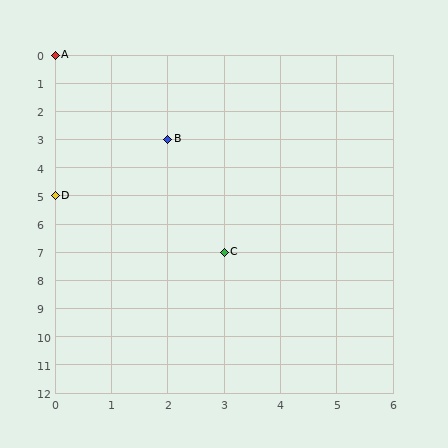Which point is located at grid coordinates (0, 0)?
Point A is at (0, 0).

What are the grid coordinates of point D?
Point D is at grid coordinates (0, 5).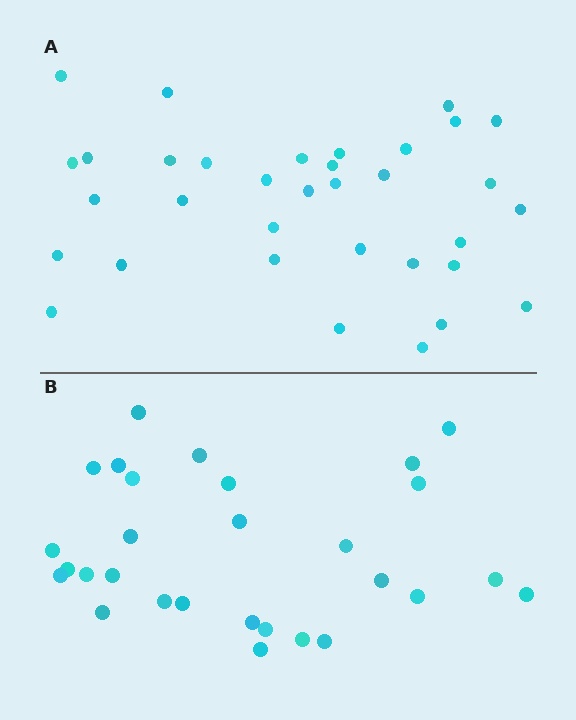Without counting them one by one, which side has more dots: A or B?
Region A (the top region) has more dots.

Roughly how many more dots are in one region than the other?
Region A has about 5 more dots than region B.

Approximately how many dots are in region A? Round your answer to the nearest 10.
About 30 dots. (The exact count is 34, which rounds to 30.)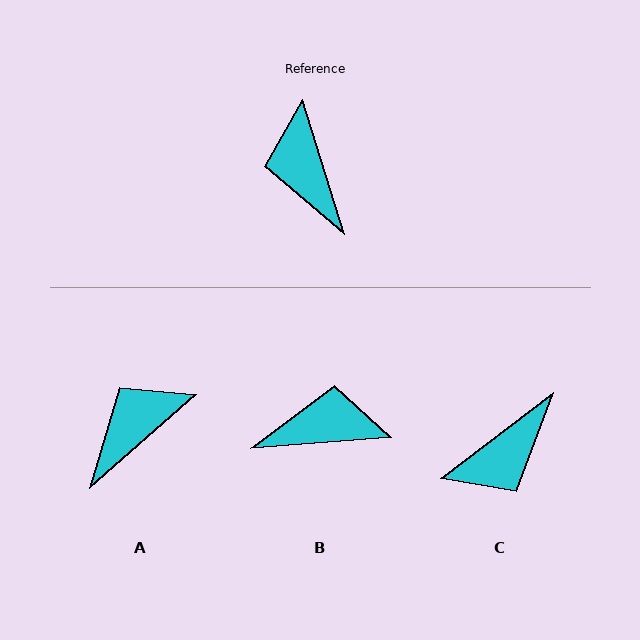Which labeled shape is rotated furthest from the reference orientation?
C, about 110 degrees away.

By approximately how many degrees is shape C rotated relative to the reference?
Approximately 110 degrees counter-clockwise.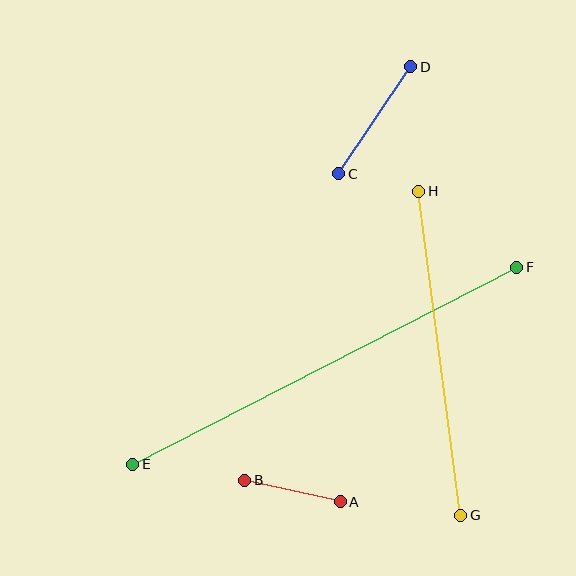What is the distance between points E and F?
The distance is approximately 431 pixels.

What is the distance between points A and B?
The distance is approximately 98 pixels.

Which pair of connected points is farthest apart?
Points E and F are farthest apart.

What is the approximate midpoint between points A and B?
The midpoint is at approximately (292, 491) pixels.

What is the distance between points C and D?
The distance is approximately 129 pixels.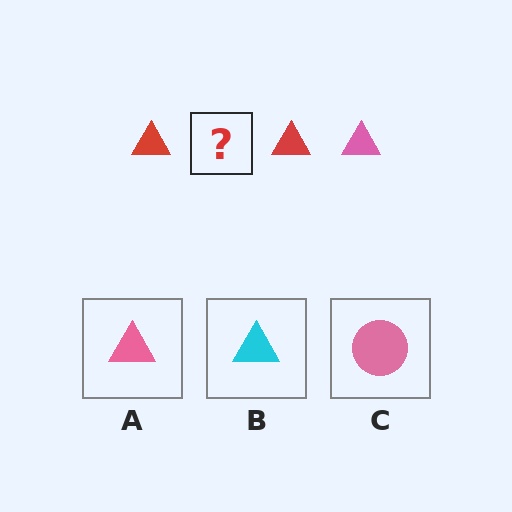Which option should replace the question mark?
Option A.